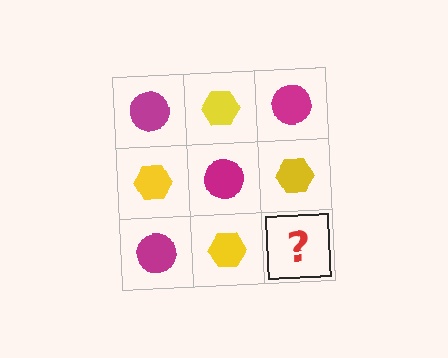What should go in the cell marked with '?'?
The missing cell should contain a magenta circle.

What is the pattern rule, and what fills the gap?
The rule is that it alternates magenta circle and yellow hexagon in a checkerboard pattern. The gap should be filled with a magenta circle.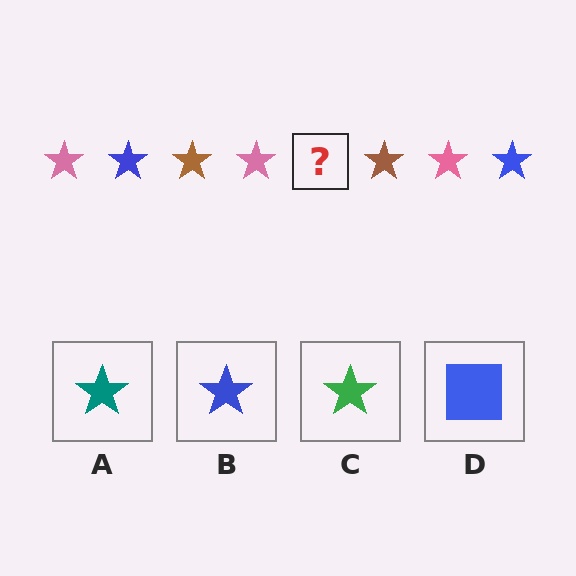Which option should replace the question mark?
Option B.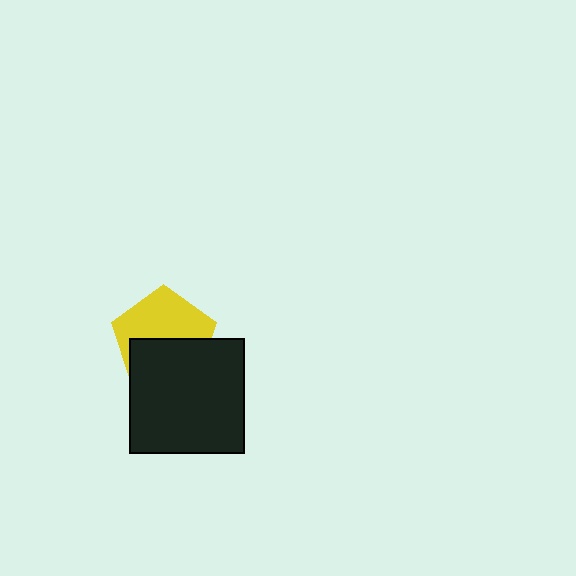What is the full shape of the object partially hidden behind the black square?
The partially hidden object is a yellow pentagon.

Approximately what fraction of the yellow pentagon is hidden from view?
Roughly 47% of the yellow pentagon is hidden behind the black square.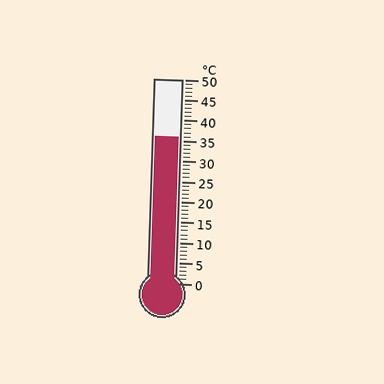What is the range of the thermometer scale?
The thermometer scale ranges from 0°C to 50°C.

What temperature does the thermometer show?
The thermometer shows approximately 36°C.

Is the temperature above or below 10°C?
The temperature is above 10°C.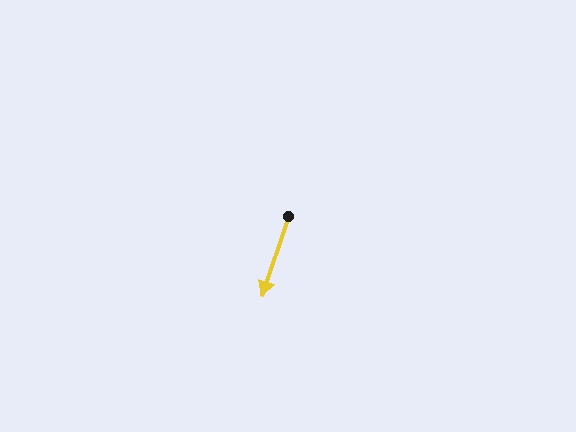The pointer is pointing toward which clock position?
Roughly 7 o'clock.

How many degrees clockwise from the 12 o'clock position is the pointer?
Approximately 198 degrees.